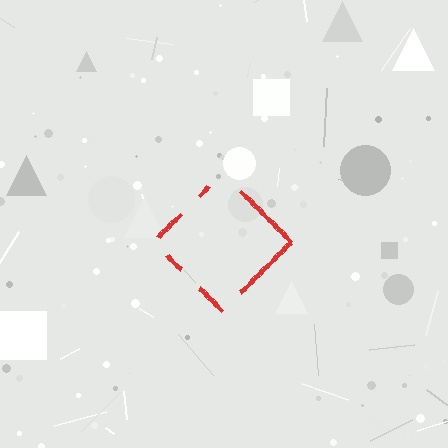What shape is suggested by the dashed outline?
The dashed outline suggests a diamond.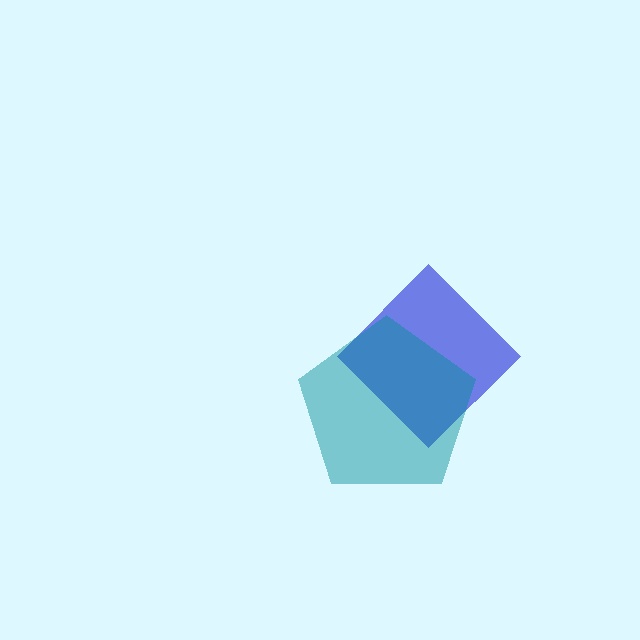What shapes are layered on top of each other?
The layered shapes are: a blue diamond, a teal pentagon.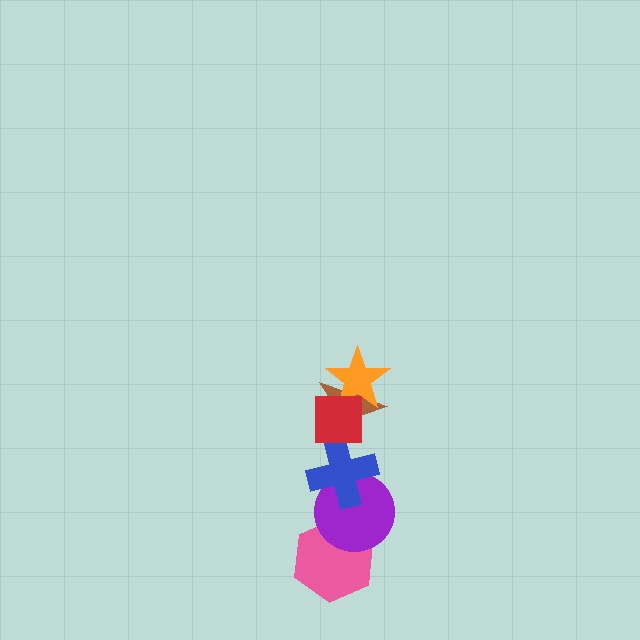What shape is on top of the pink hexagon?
The purple circle is on top of the pink hexagon.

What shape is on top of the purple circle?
The blue cross is on top of the purple circle.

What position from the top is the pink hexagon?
The pink hexagon is 6th from the top.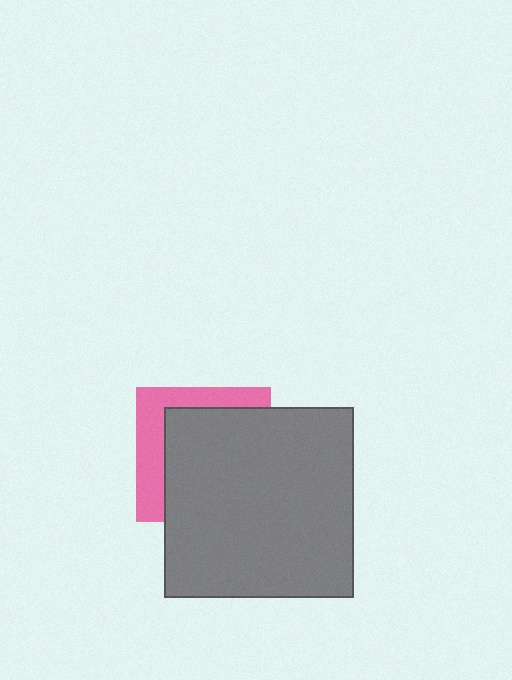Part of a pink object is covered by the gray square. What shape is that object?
It is a square.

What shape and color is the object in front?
The object in front is a gray square.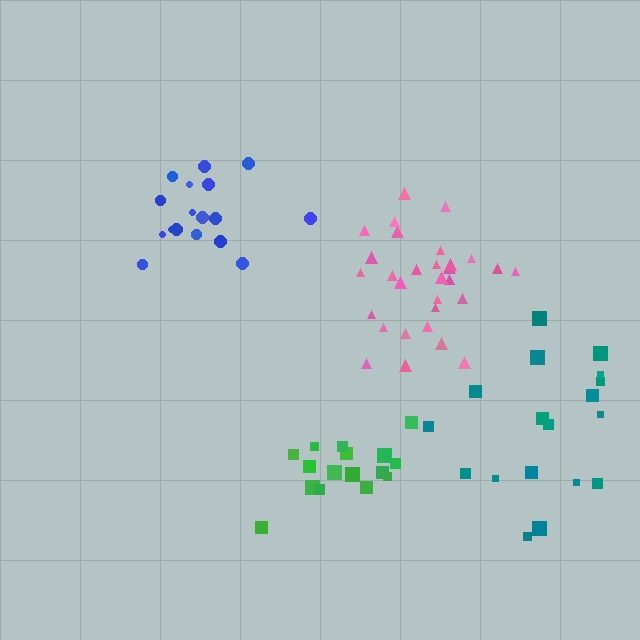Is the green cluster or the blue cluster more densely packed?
Green.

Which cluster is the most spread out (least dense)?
Teal.